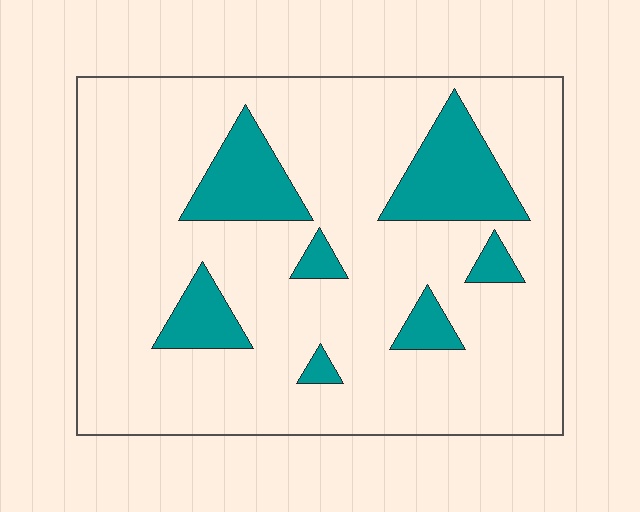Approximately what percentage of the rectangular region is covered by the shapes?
Approximately 15%.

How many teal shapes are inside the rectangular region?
7.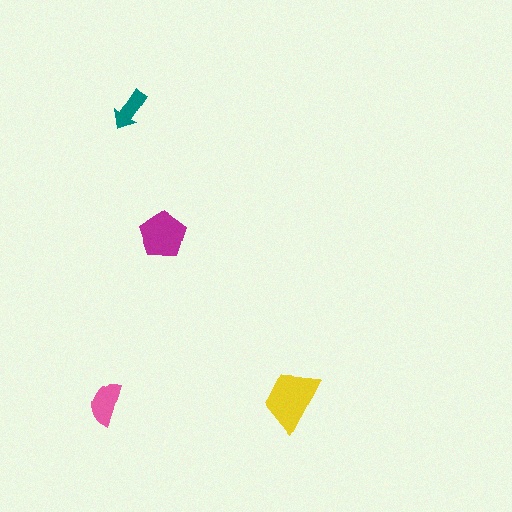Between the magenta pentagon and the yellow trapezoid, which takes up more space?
The yellow trapezoid.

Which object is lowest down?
The pink semicircle is bottommost.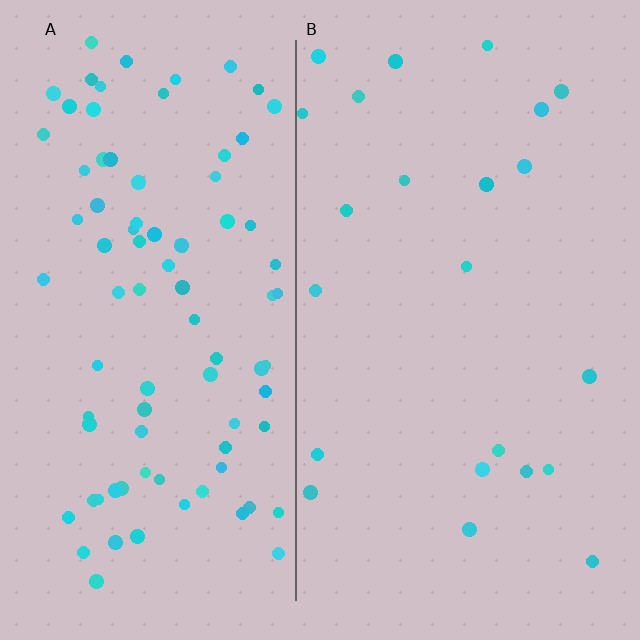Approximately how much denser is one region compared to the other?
Approximately 3.9× — region A over region B.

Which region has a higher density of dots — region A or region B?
A (the left).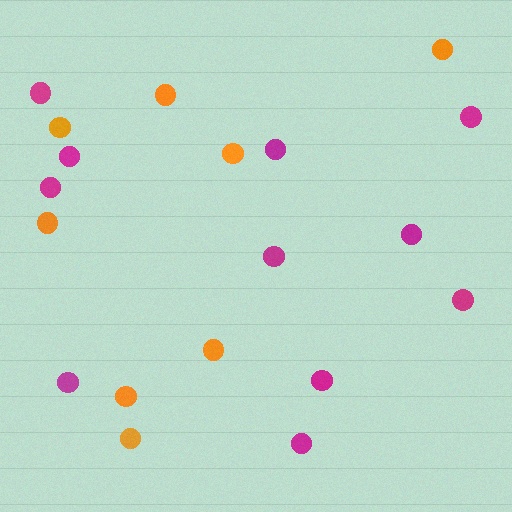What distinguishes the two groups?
There are 2 groups: one group of orange circles (8) and one group of magenta circles (11).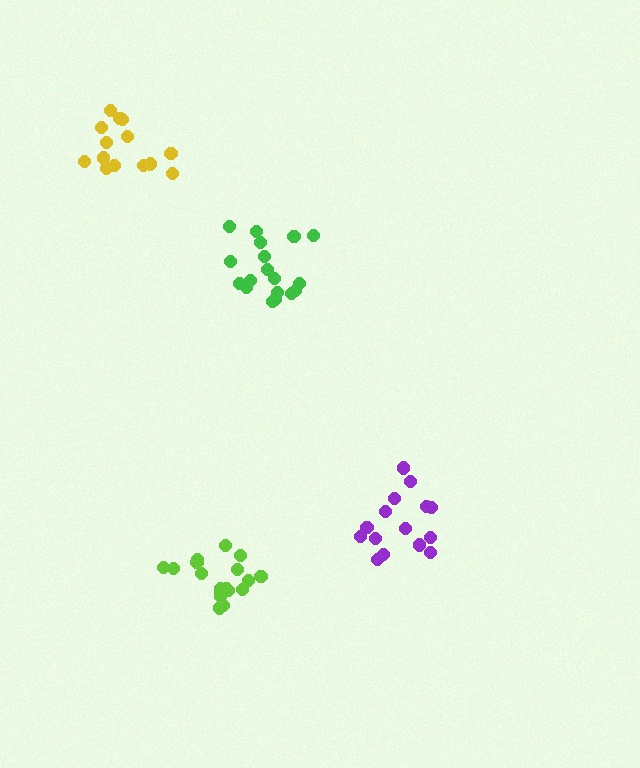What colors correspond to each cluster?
The clusters are colored: green, purple, yellow, lime.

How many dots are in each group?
Group 1: 18 dots, Group 2: 15 dots, Group 3: 14 dots, Group 4: 18 dots (65 total).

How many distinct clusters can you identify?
There are 4 distinct clusters.